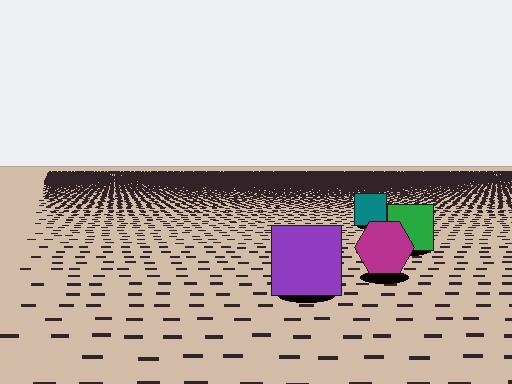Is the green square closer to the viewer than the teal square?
Yes. The green square is closer — you can tell from the texture gradient: the ground texture is coarser near it.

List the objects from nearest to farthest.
From nearest to farthest: the purple square, the magenta hexagon, the green square, the teal square.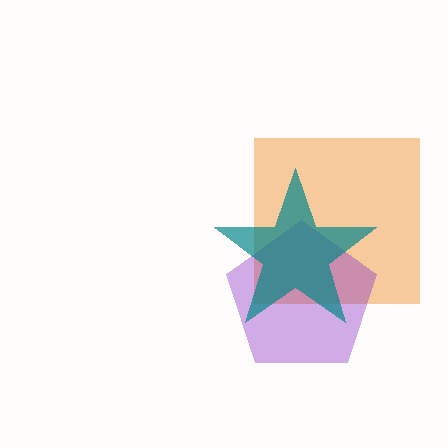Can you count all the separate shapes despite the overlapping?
Yes, there are 3 separate shapes.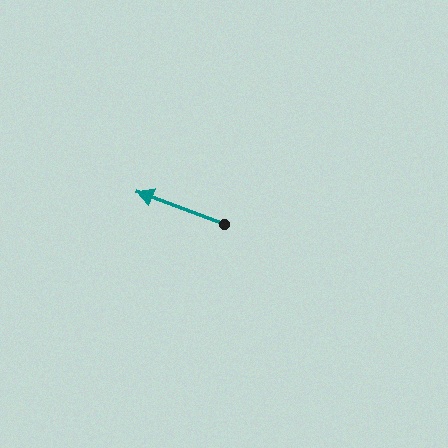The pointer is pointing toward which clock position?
Roughly 10 o'clock.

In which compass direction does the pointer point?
West.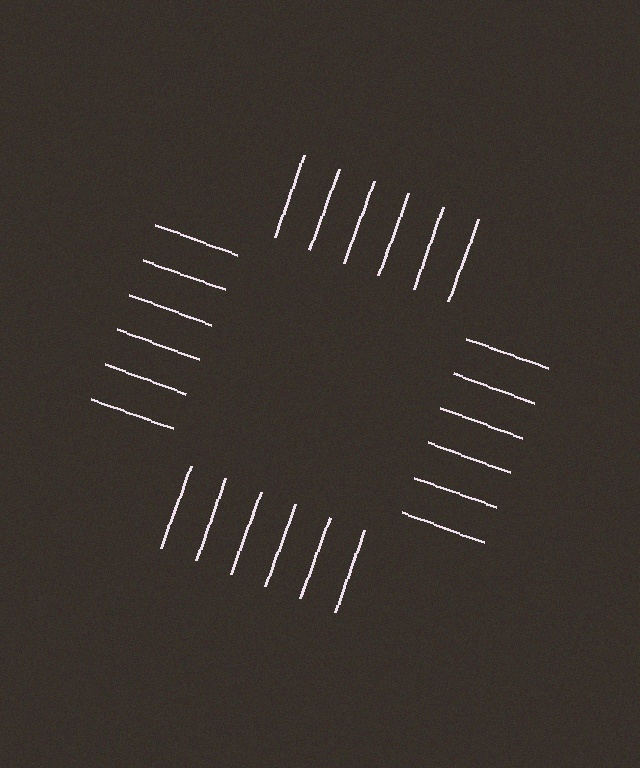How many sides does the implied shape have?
4 sides — the line-ends trace a square.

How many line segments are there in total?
24 — 6 along each of the 4 edges.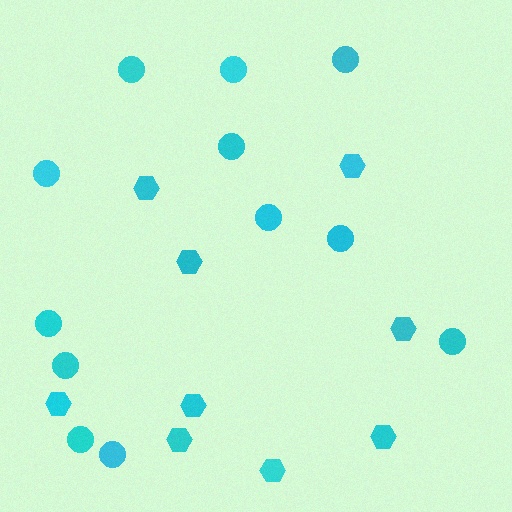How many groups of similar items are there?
There are 2 groups: one group of circles (12) and one group of hexagons (9).